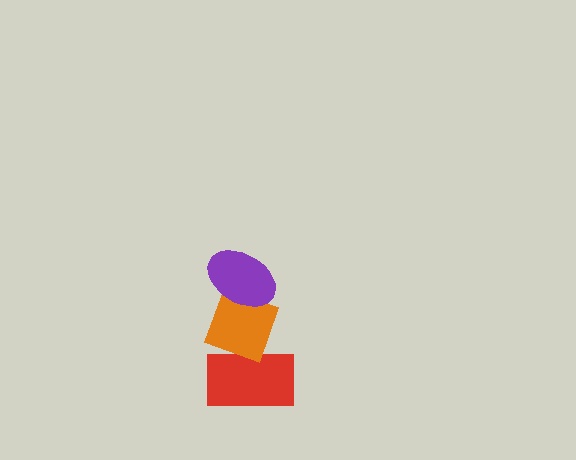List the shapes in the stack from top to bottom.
From top to bottom: the purple ellipse, the orange diamond, the red rectangle.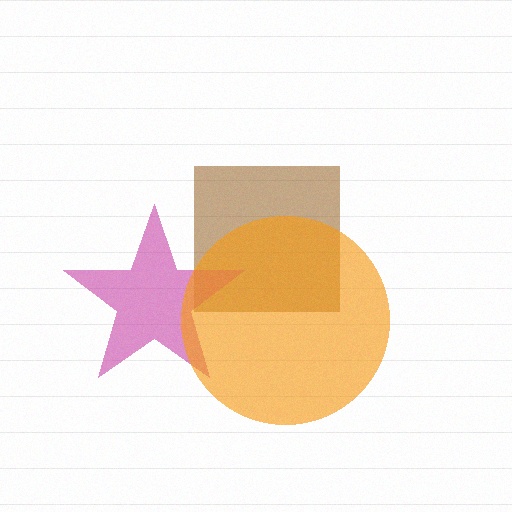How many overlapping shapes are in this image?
There are 3 overlapping shapes in the image.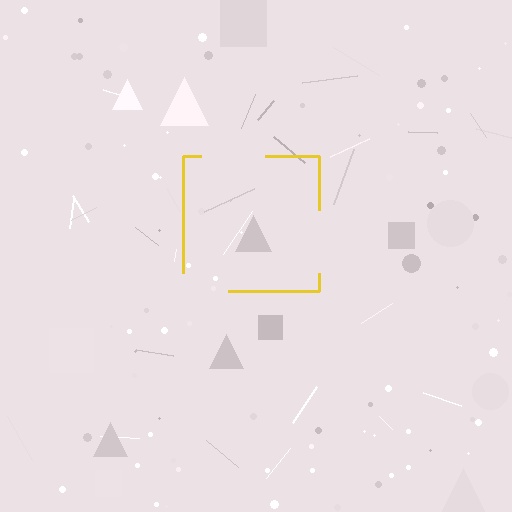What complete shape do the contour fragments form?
The contour fragments form a square.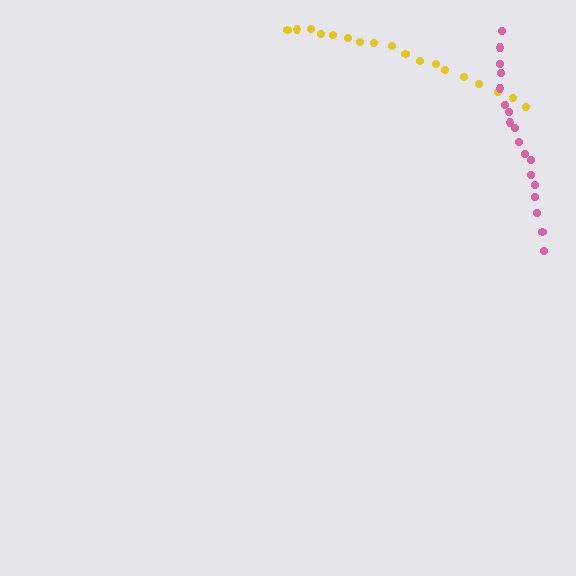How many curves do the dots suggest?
There are 2 distinct paths.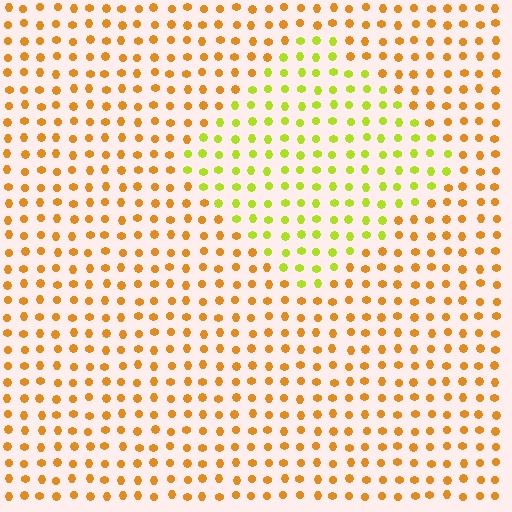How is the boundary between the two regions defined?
The boundary is defined purely by a slight shift in hue (about 44 degrees). Spacing, size, and orientation are identical on both sides.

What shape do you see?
I see a diamond.